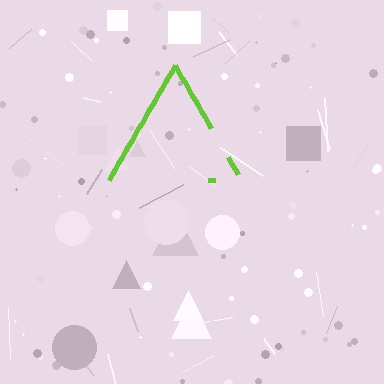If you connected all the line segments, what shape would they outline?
They would outline a triangle.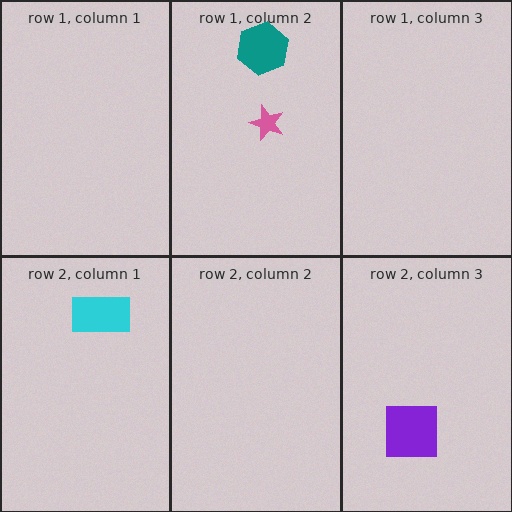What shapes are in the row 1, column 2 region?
The pink star, the teal hexagon.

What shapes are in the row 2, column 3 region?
The purple square.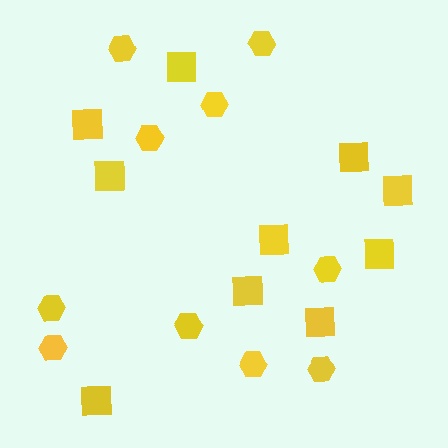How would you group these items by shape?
There are 2 groups: one group of squares (10) and one group of hexagons (10).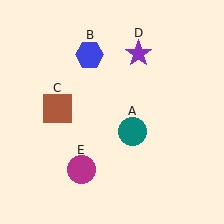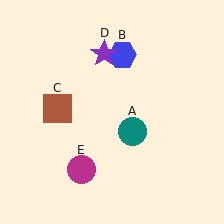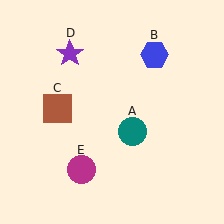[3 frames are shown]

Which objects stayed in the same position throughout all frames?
Teal circle (object A) and brown square (object C) and magenta circle (object E) remained stationary.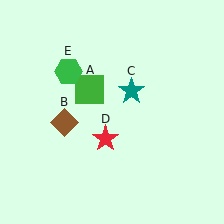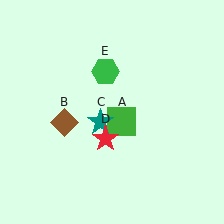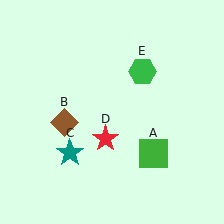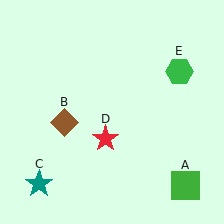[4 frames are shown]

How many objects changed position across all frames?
3 objects changed position: green square (object A), teal star (object C), green hexagon (object E).